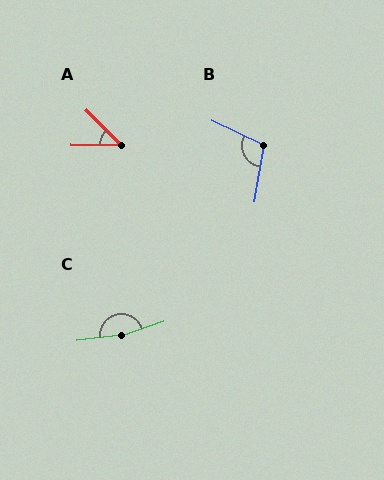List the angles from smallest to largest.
A (45°), B (106°), C (168°).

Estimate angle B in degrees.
Approximately 106 degrees.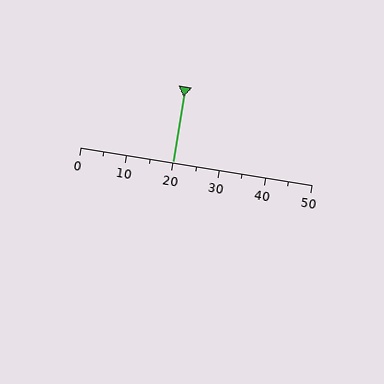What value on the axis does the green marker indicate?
The marker indicates approximately 20.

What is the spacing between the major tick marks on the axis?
The major ticks are spaced 10 apart.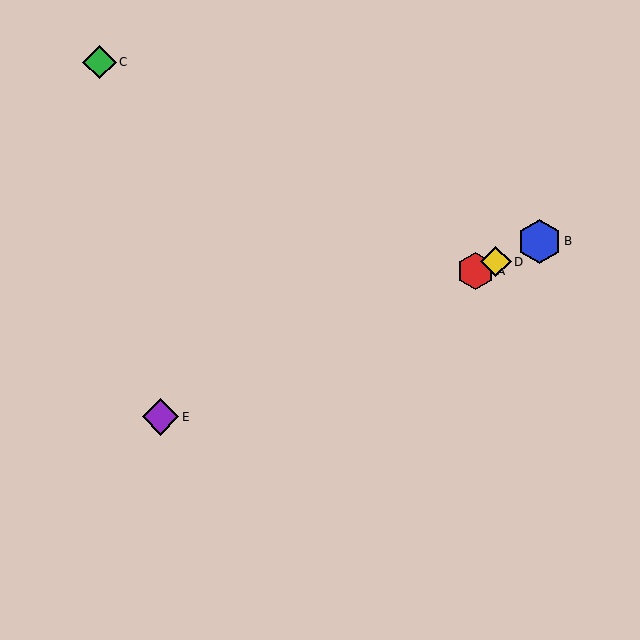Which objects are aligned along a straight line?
Objects A, B, D, E are aligned along a straight line.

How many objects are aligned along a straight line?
4 objects (A, B, D, E) are aligned along a straight line.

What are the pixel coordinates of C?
Object C is at (100, 62).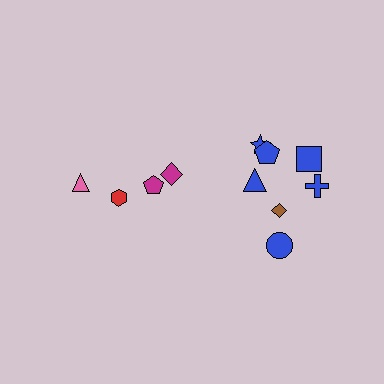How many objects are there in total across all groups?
There are 11 objects.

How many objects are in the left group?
There are 4 objects.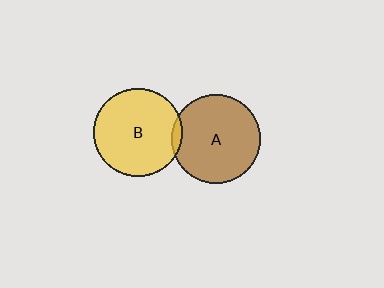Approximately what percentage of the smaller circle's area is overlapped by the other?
Approximately 5%.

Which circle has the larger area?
Circle A (brown).